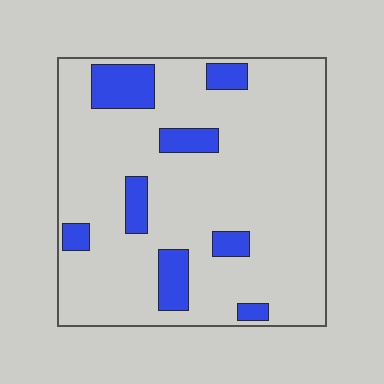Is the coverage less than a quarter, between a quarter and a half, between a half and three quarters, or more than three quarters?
Less than a quarter.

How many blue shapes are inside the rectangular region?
8.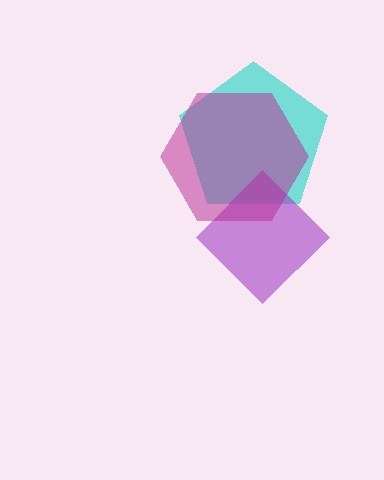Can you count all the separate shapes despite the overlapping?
Yes, there are 3 separate shapes.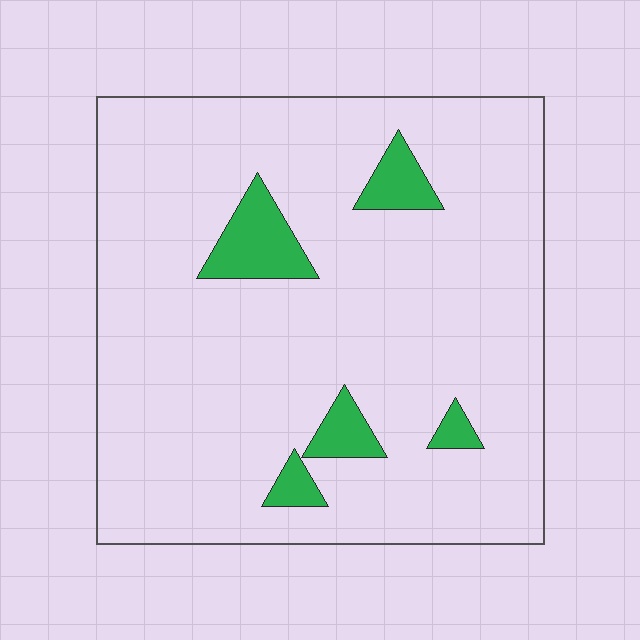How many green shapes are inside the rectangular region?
5.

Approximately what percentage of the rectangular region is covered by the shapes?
Approximately 10%.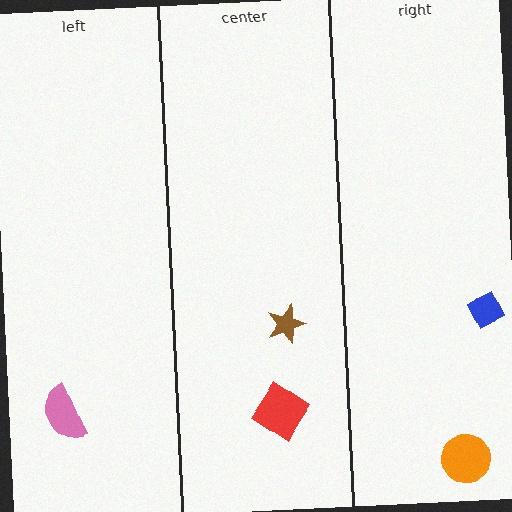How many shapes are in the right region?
2.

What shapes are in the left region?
The pink semicircle.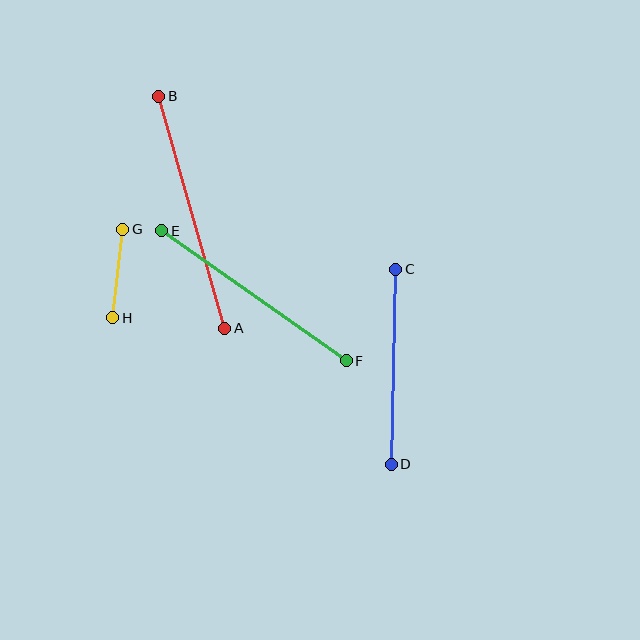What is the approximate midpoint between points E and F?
The midpoint is at approximately (254, 296) pixels.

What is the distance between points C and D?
The distance is approximately 195 pixels.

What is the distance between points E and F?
The distance is approximately 226 pixels.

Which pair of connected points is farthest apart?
Points A and B are farthest apart.